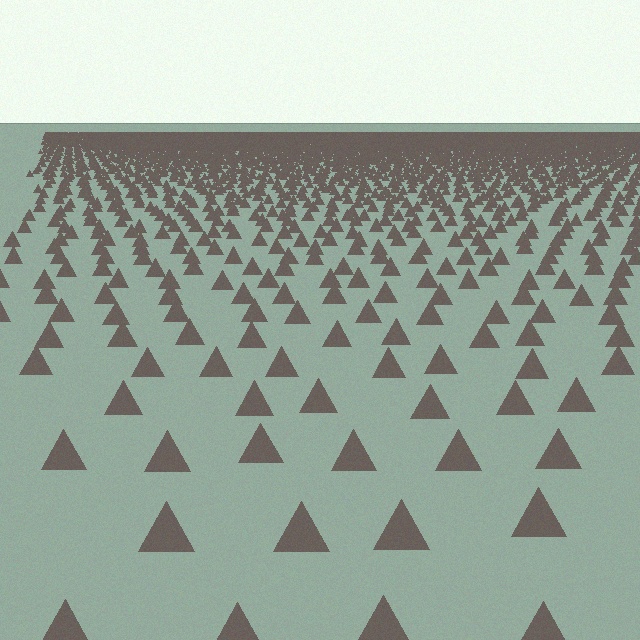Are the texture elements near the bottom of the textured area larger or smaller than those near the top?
Larger. Near the bottom, elements are closer to the viewer and appear at a bigger on-screen size.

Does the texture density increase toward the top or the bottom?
Density increases toward the top.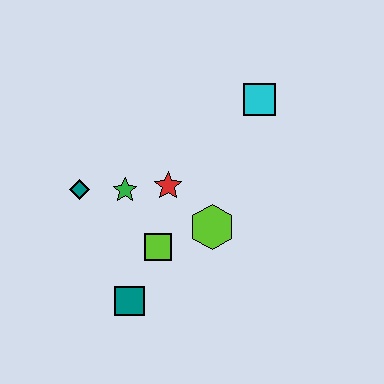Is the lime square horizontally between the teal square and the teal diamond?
No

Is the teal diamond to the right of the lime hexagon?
No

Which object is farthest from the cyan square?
The teal square is farthest from the cyan square.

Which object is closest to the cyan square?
The red star is closest to the cyan square.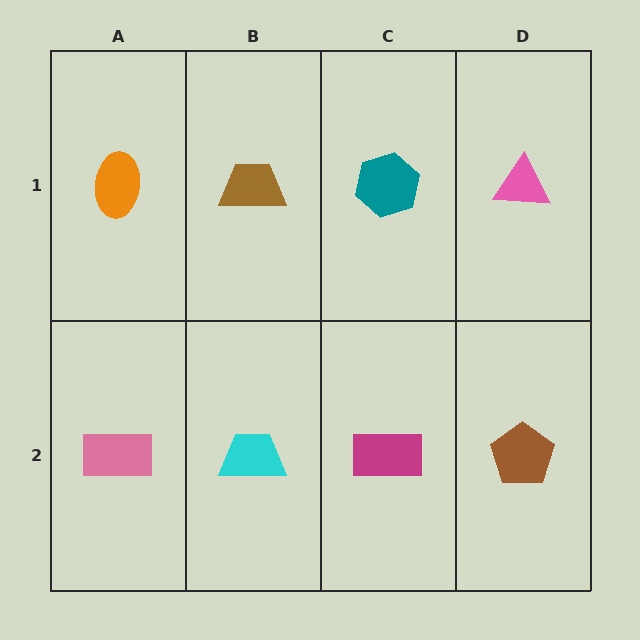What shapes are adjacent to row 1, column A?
A pink rectangle (row 2, column A), a brown trapezoid (row 1, column B).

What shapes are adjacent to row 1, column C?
A magenta rectangle (row 2, column C), a brown trapezoid (row 1, column B), a pink triangle (row 1, column D).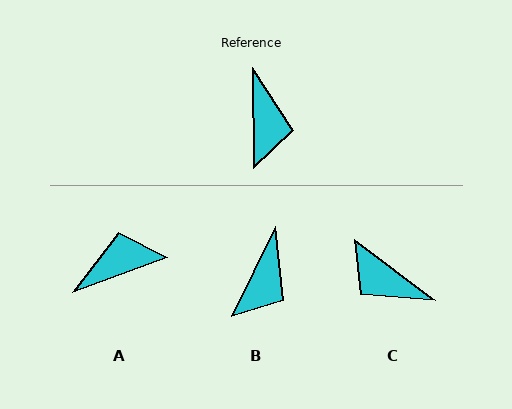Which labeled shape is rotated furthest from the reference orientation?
C, about 127 degrees away.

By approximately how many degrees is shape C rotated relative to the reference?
Approximately 127 degrees clockwise.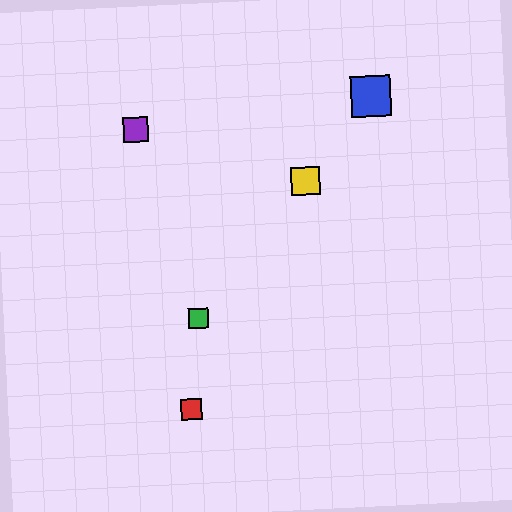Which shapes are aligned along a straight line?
The blue square, the green square, the yellow square are aligned along a straight line.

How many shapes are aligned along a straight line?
3 shapes (the blue square, the green square, the yellow square) are aligned along a straight line.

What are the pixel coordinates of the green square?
The green square is at (198, 318).